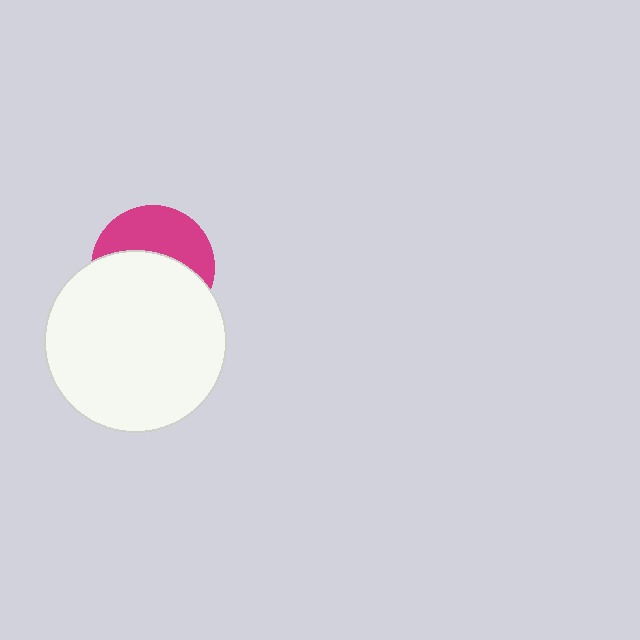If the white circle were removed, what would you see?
You would see the complete magenta circle.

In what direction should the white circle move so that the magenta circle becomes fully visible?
The white circle should move down. That is the shortest direction to clear the overlap and leave the magenta circle fully visible.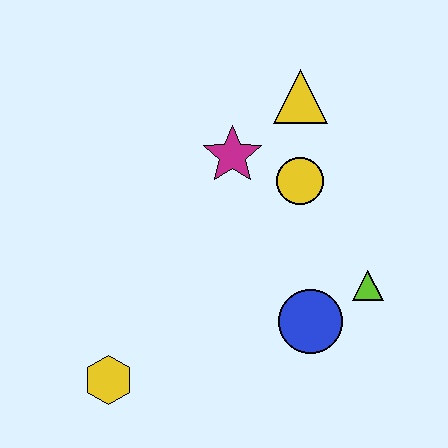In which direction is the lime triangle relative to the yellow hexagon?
The lime triangle is to the right of the yellow hexagon.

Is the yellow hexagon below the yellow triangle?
Yes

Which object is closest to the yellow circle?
The magenta star is closest to the yellow circle.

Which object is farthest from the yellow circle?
The yellow hexagon is farthest from the yellow circle.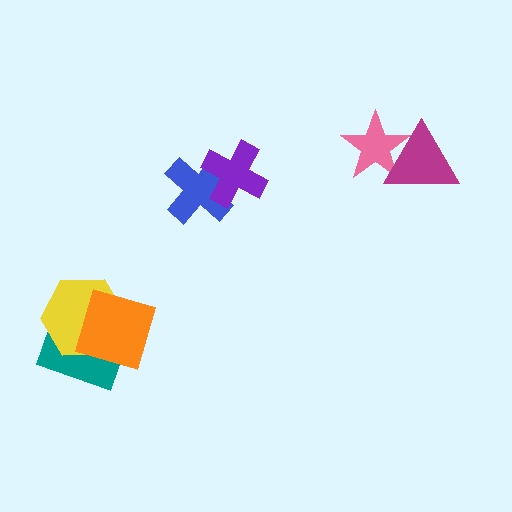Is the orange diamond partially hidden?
No, no other shape covers it.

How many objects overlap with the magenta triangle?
1 object overlaps with the magenta triangle.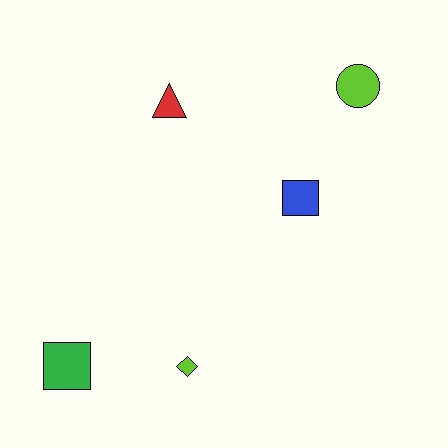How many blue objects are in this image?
There is 1 blue object.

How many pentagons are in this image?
There are no pentagons.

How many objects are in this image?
There are 5 objects.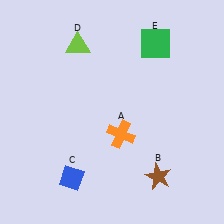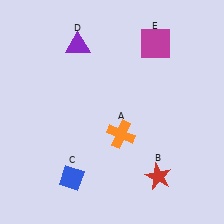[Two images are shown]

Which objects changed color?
B changed from brown to red. D changed from lime to purple. E changed from green to magenta.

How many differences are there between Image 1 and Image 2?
There are 3 differences between the two images.